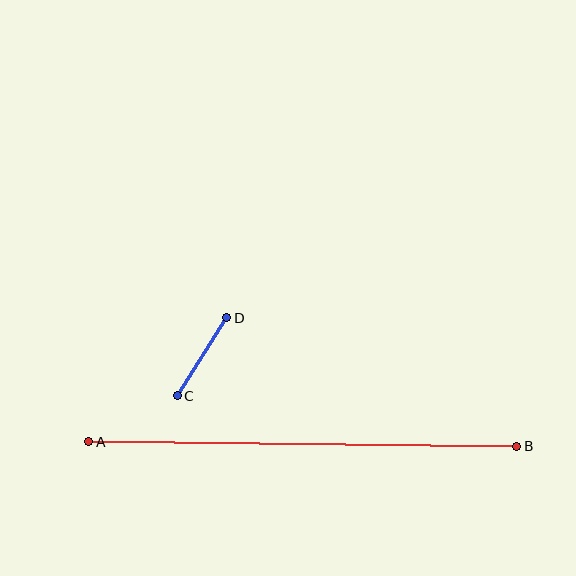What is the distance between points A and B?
The distance is approximately 428 pixels.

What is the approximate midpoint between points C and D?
The midpoint is at approximately (202, 357) pixels.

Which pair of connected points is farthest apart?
Points A and B are farthest apart.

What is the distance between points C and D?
The distance is approximately 92 pixels.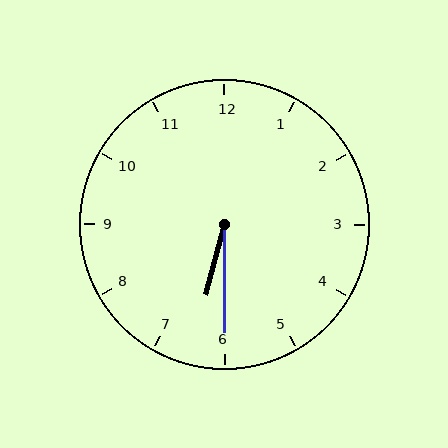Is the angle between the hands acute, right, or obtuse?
It is acute.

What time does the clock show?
6:30.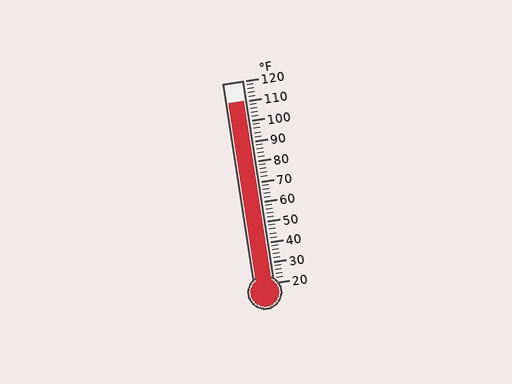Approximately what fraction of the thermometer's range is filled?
The thermometer is filled to approximately 90% of its range.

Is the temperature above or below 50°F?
The temperature is above 50°F.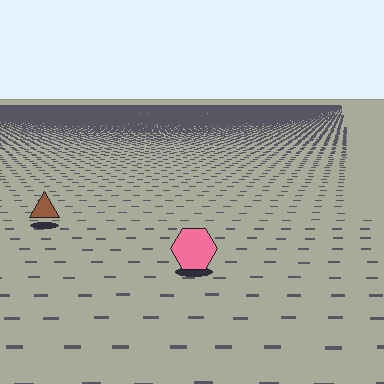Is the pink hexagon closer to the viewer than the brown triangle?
Yes. The pink hexagon is closer — you can tell from the texture gradient: the ground texture is coarser near it.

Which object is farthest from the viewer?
The brown triangle is farthest from the viewer. It appears smaller and the ground texture around it is denser.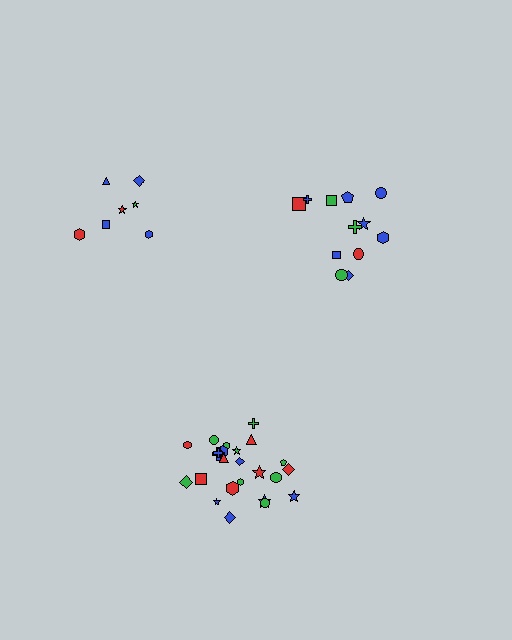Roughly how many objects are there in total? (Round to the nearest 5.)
Roughly 45 objects in total.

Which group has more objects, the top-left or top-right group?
The top-right group.